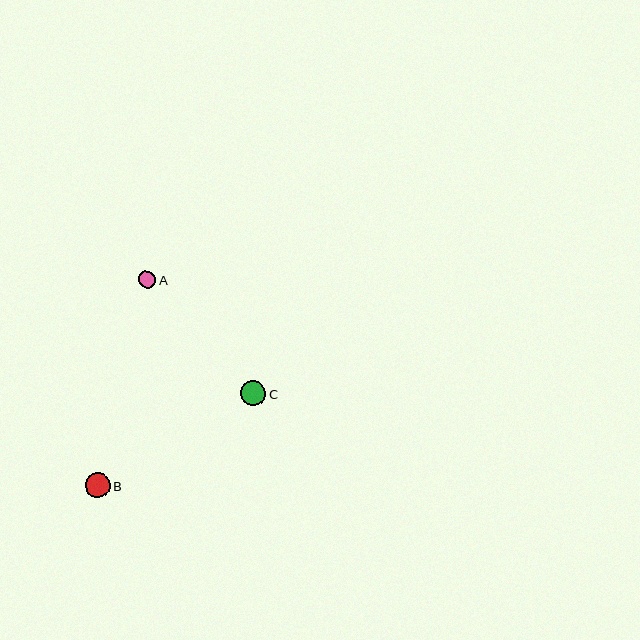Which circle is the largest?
Circle C is the largest with a size of approximately 25 pixels.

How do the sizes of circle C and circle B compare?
Circle C and circle B are approximately the same size.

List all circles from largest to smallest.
From largest to smallest: C, B, A.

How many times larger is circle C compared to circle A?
Circle C is approximately 1.5 times the size of circle A.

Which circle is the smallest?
Circle A is the smallest with a size of approximately 17 pixels.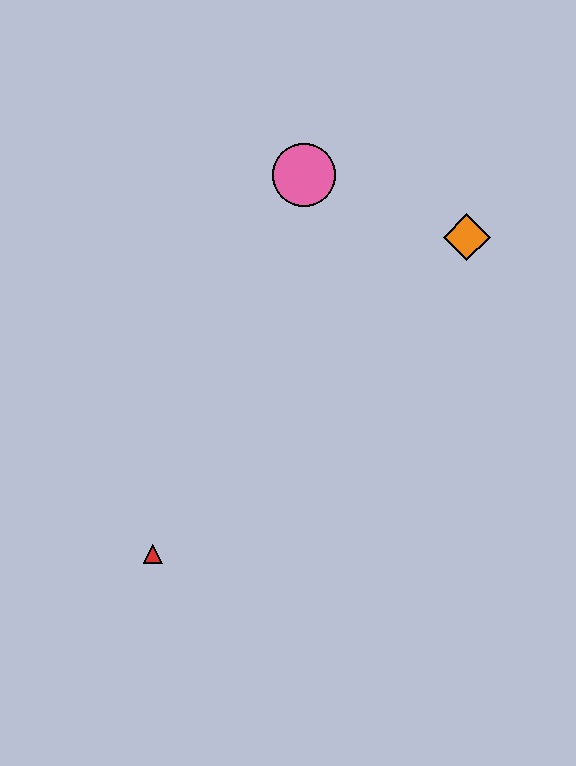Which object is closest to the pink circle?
The orange diamond is closest to the pink circle.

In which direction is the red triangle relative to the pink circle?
The red triangle is below the pink circle.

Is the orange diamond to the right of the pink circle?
Yes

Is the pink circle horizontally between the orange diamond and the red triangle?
Yes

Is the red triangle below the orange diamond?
Yes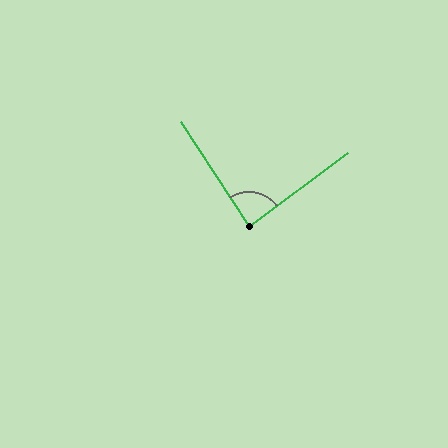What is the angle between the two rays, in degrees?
Approximately 86 degrees.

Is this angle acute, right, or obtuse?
It is approximately a right angle.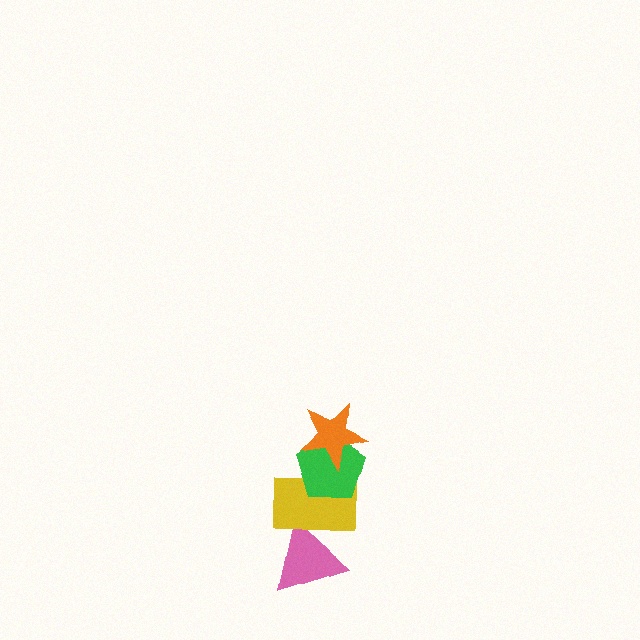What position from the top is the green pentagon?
The green pentagon is 2nd from the top.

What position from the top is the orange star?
The orange star is 1st from the top.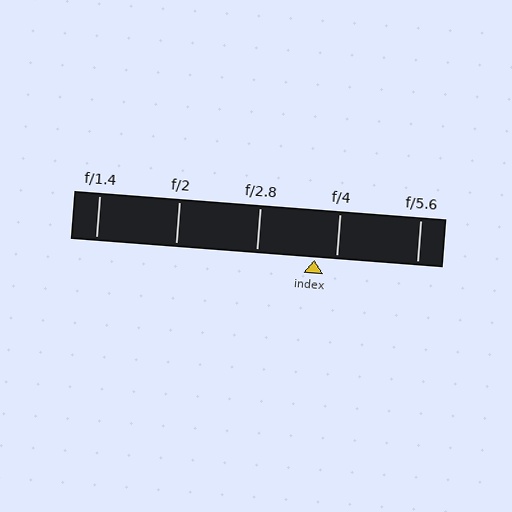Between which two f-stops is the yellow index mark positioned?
The index mark is between f/2.8 and f/4.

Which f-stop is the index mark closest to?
The index mark is closest to f/4.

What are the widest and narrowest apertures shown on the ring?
The widest aperture shown is f/1.4 and the narrowest is f/5.6.